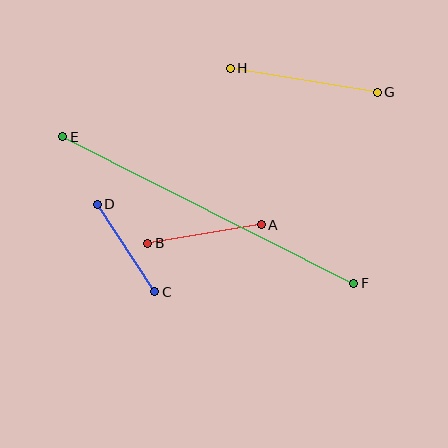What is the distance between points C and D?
The distance is approximately 105 pixels.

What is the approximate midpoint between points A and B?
The midpoint is at approximately (204, 234) pixels.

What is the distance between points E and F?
The distance is approximately 325 pixels.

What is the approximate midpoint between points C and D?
The midpoint is at approximately (126, 248) pixels.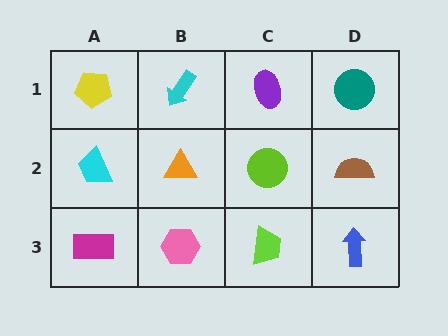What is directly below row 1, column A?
A cyan trapezoid.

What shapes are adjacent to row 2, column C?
A purple ellipse (row 1, column C), a lime trapezoid (row 3, column C), an orange triangle (row 2, column B), a brown semicircle (row 2, column D).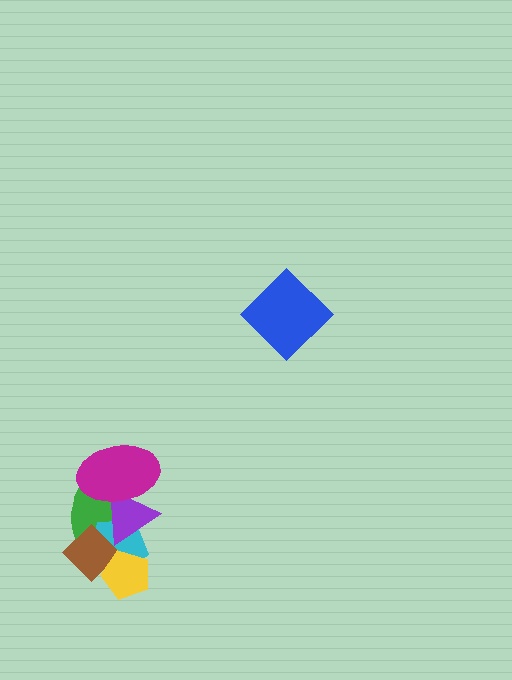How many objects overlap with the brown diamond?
4 objects overlap with the brown diamond.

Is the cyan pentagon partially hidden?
Yes, it is partially covered by another shape.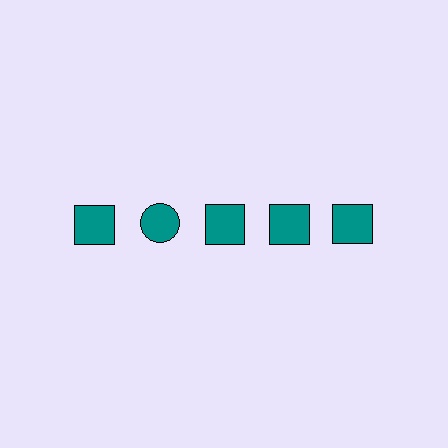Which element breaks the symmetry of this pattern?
The teal circle in the top row, second from left column breaks the symmetry. All other shapes are teal squares.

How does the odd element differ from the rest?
It has a different shape: circle instead of square.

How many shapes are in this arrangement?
There are 5 shapes arranged in a grid pattern.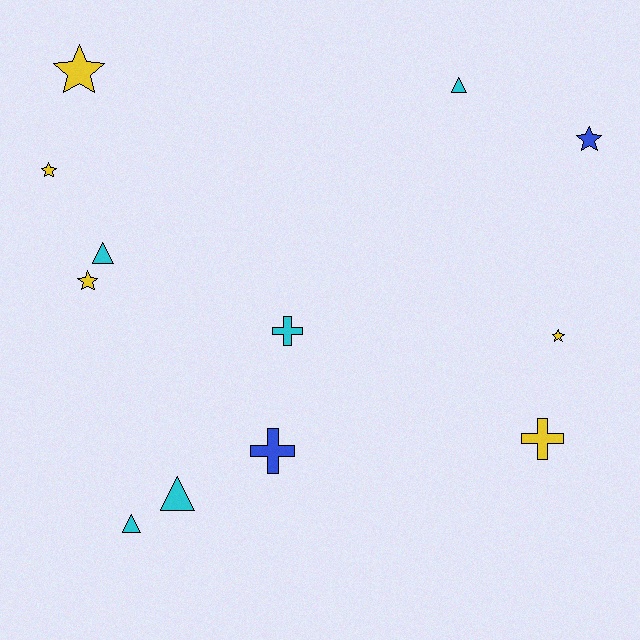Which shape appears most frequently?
Star, with 5 objects.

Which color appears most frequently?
Yellow, with 5 objects.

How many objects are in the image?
There are 12 objects.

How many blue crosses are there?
There is 1 blue cross.